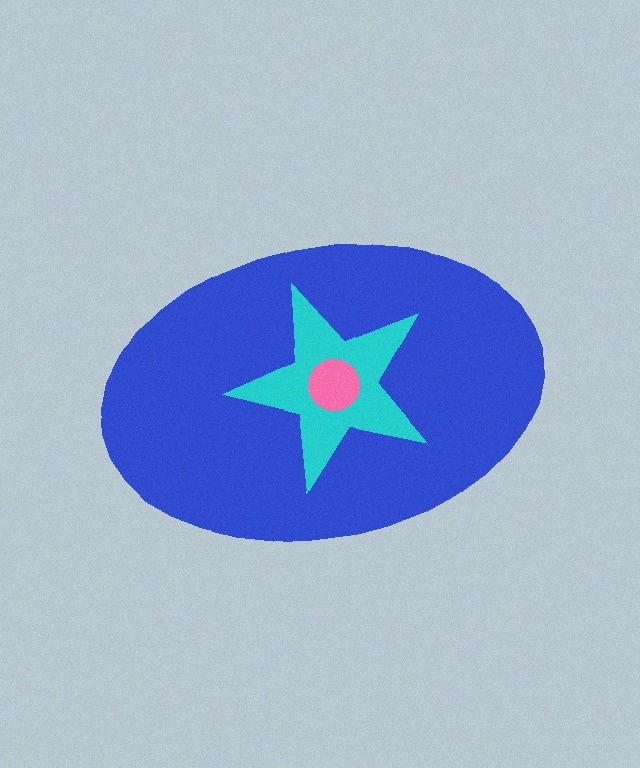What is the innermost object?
The pink circle.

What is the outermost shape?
The blue ellipse.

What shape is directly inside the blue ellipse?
The cyan star.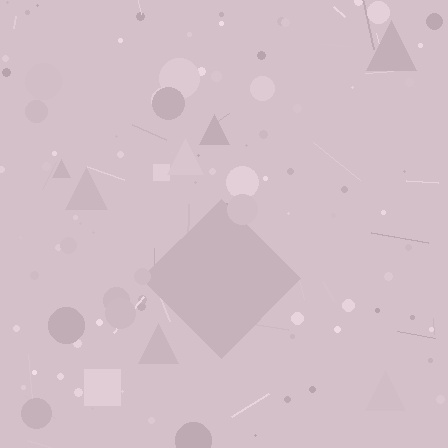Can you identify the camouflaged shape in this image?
The camouflaged shape is a diamond.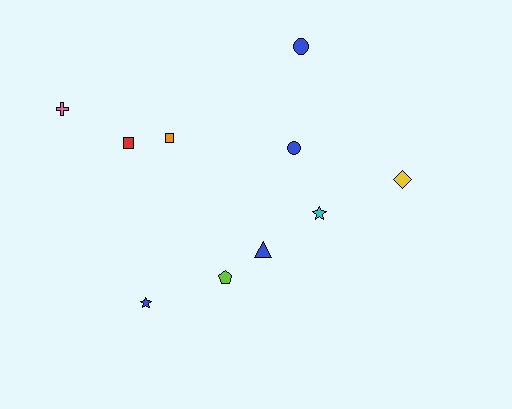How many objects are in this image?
There are 10 objects.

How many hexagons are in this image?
There are no hexagons.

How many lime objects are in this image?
There is 1 lime object.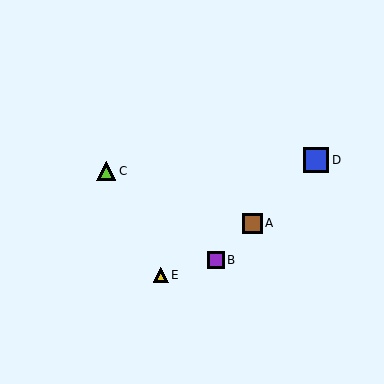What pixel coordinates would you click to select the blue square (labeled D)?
Click at (316, 160) to select the blue square D.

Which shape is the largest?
The blue square (labeled D) is the largest.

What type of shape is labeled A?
Shape A is a brown square.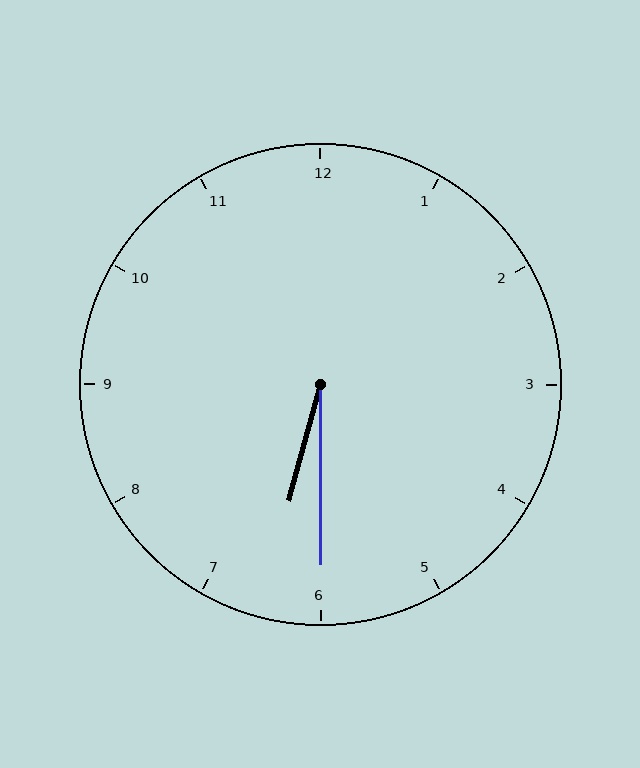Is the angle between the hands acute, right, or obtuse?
It is acute.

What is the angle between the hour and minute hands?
Approximately 15 degrees.